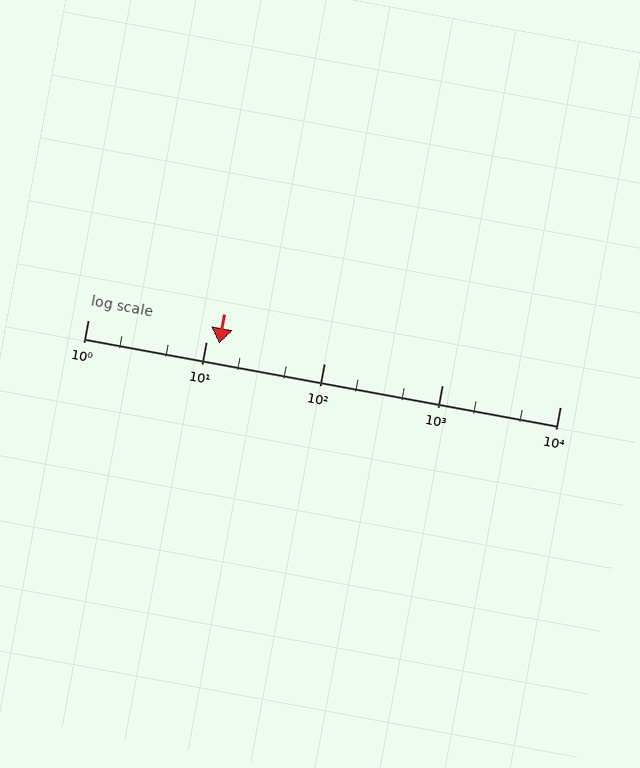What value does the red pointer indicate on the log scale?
The pointer indicates approximately 13.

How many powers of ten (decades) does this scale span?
The scale spans 4 decades, from 1 to 10000.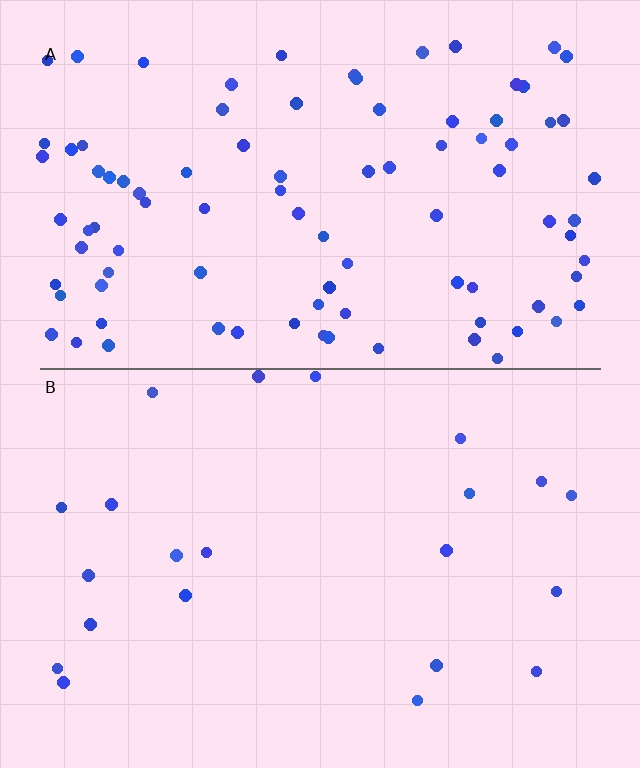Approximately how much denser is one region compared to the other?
Approximately 4.3× — region A over region B.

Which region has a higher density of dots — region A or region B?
A (the top).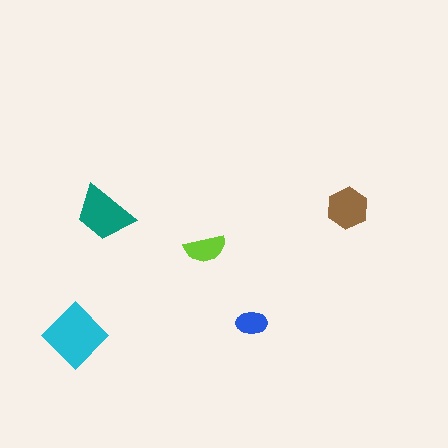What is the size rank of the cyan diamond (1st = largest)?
1st.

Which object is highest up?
The brown hexagon is topmost.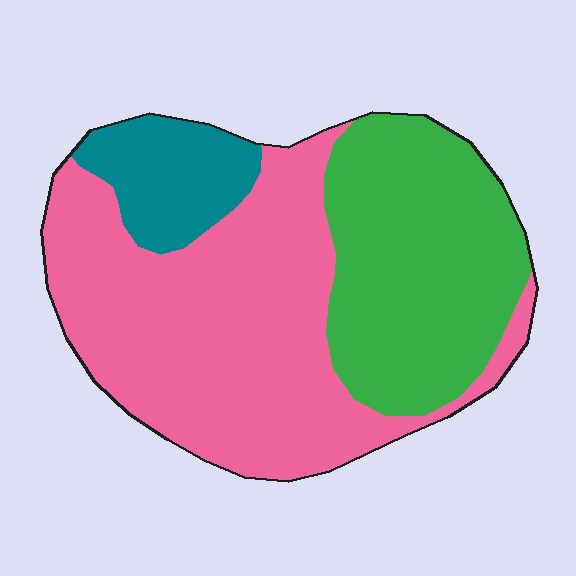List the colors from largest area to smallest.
From largest to smallest: pink, green, teal.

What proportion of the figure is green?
Green takes up about one third (1/3) of the figure.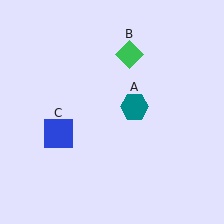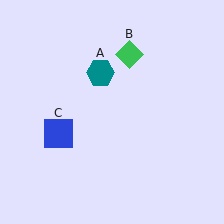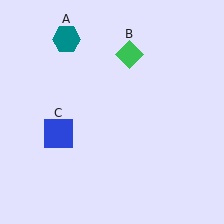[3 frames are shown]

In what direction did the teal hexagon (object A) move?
The teal hexagon (object A) moved up and to the left.